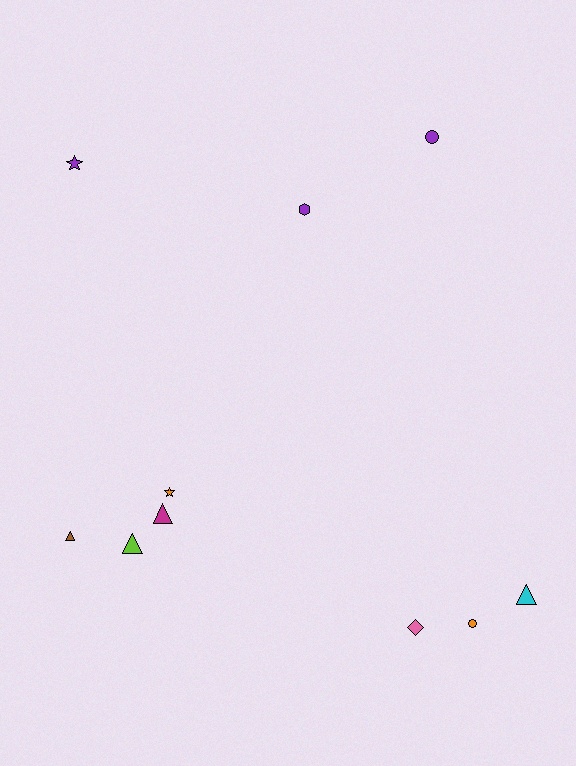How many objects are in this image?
There are 10 objects.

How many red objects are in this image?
There are no red objects.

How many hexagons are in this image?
There is 1 hexagon.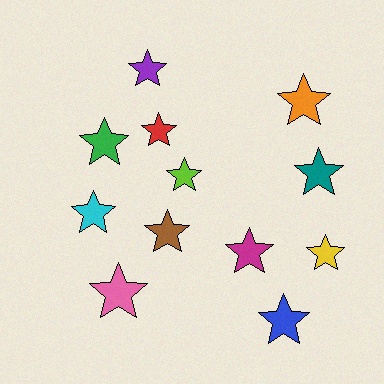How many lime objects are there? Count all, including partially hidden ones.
There is 1 lime object.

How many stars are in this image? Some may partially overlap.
There are 12 stars.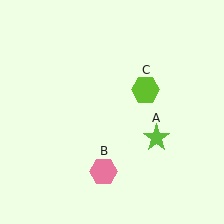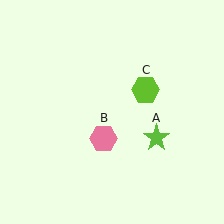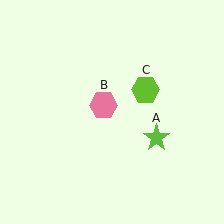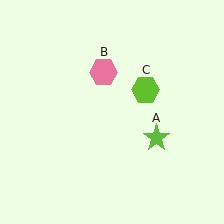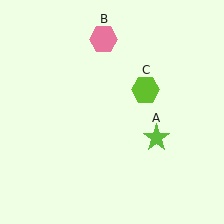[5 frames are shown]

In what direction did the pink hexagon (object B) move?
The pink hexagon (object B) moved up.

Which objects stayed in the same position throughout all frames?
Lime star (object A) and lime hexagon (object C) remained stationary.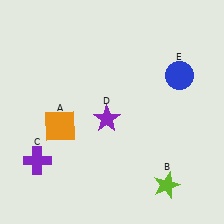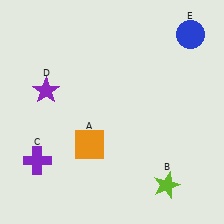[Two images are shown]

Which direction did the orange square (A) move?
The orange square (A) moved right.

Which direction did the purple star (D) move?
The purple star (D) moved left.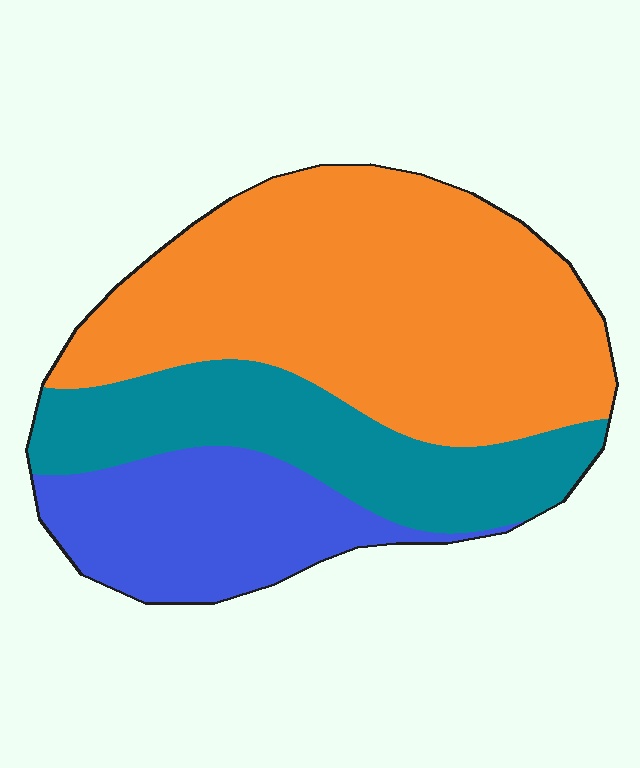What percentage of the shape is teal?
Teal covers 26% of the shape.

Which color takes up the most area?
Orange, at roughly 55%.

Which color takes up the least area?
Blue, at roughly 20%.